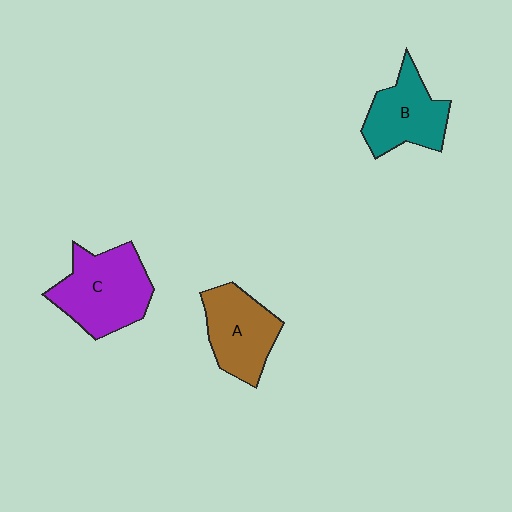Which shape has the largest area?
Shape C (purple).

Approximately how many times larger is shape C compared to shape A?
Approximately 1.3 times.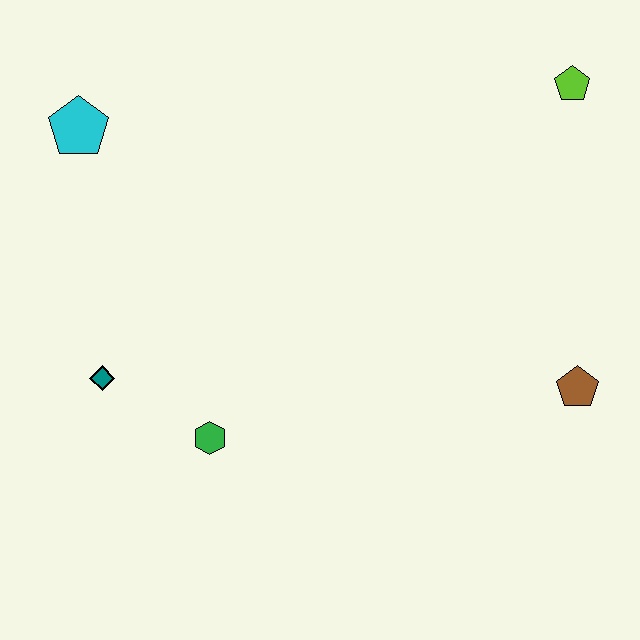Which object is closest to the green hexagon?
The teal diamond is closest to the green hexagon.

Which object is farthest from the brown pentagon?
The cyan pentagon is farthest from the brown pentagon.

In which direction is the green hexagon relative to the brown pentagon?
The green hexagon is to the left of the brown pentagon.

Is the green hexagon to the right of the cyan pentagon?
Yes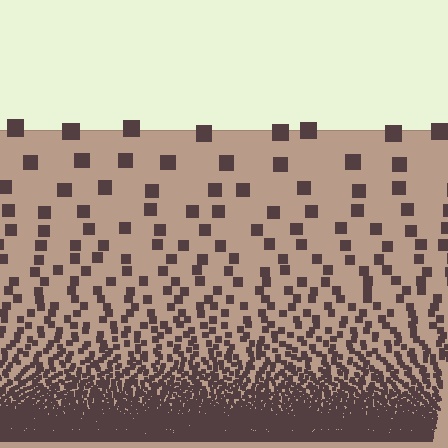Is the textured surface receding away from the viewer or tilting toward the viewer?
The surface appears to tilt toward the viewer. Texture elements get larger and sparser toward the top.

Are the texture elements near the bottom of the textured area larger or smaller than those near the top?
Smaller. The gradient is inverted — elements near the bottom are smaller and denser.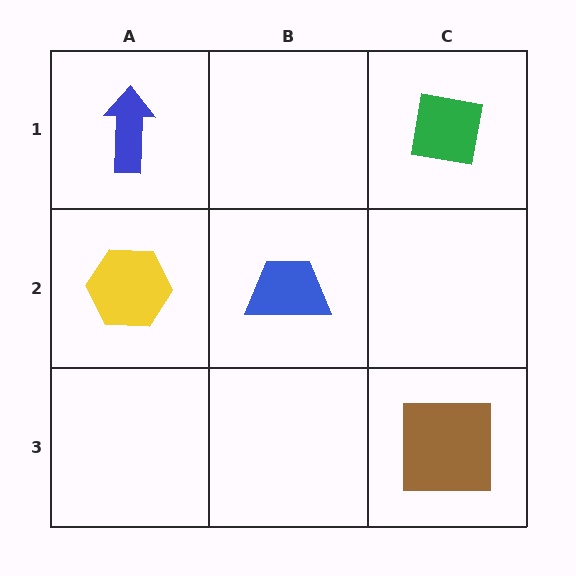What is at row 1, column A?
A blue arrow.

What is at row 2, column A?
A yellow hexagon.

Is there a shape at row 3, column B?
No, that cell is empty.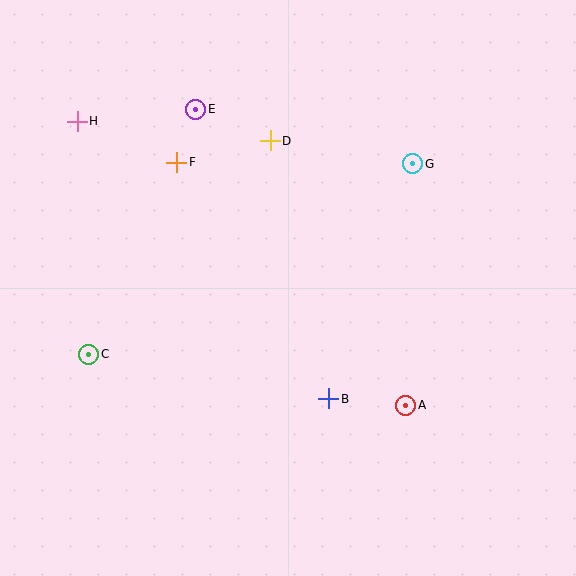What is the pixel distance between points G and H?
The distance between G and H is 338 pixels.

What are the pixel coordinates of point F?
Point F is at (177, 162).